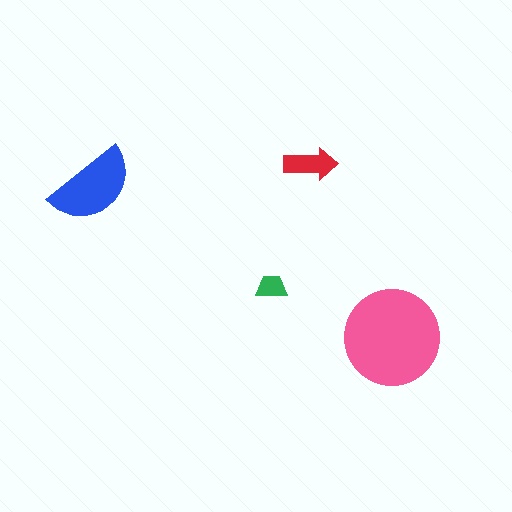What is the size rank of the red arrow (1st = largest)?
3rd.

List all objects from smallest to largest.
The green trapezoid, the red arrow, the blue semicircle, the pink circle.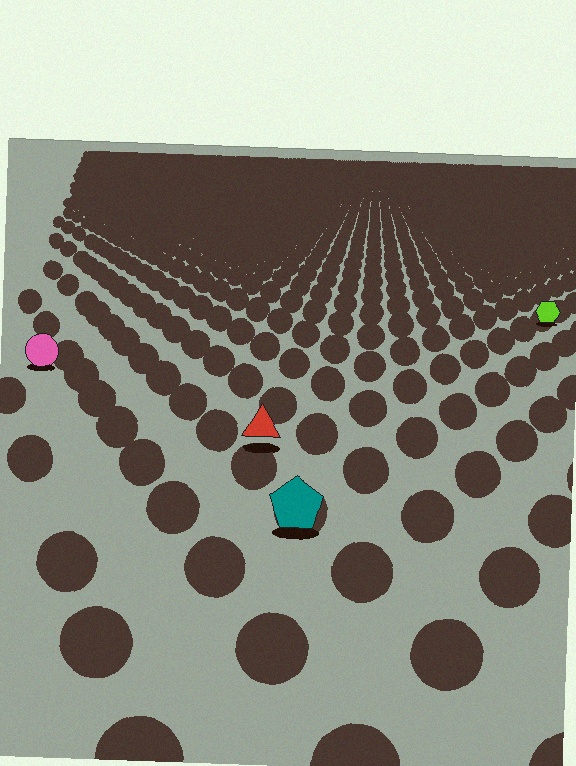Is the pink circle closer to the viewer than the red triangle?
No. The red triangle is closer — you can tell from the texture gradient: the ground texture is coarser near it.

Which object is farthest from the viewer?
The lime hexagon is farthest from the viewer. It appears smaller and the ground texture around it is denser.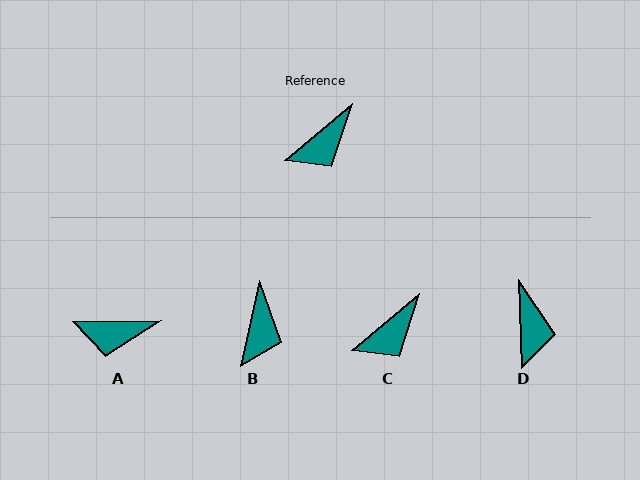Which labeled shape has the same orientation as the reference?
C.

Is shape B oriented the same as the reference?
No, it is off by about 37 degrees.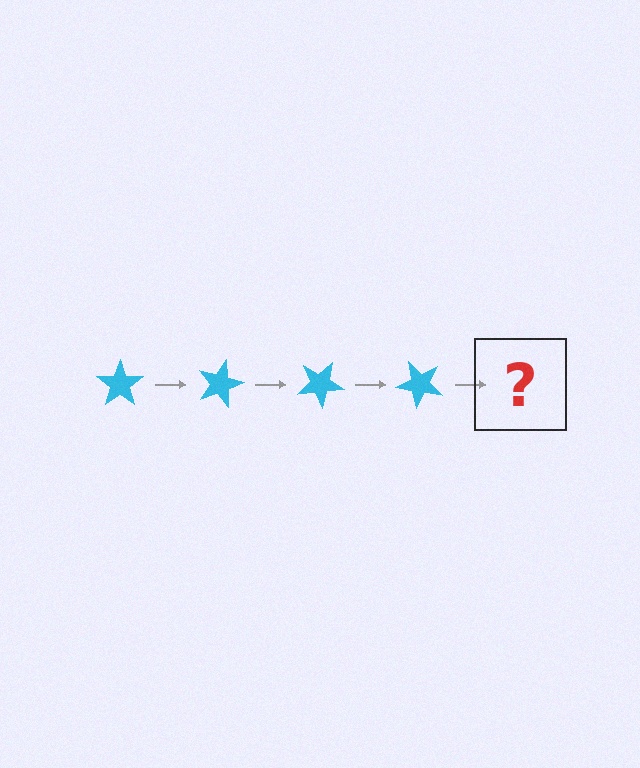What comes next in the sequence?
The next element should be a cyan star rotated 60 degrees.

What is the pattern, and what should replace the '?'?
The pattern is that the star rotates 15 degrees each step. The '?' should be a cyan star rotated 60 degrees.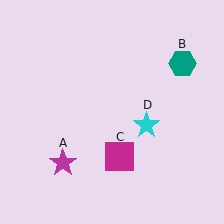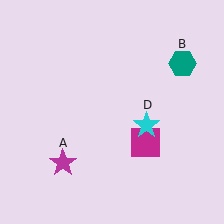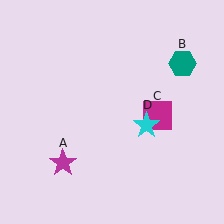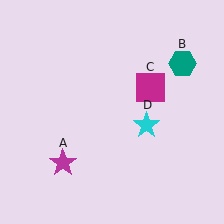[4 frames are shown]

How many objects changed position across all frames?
1 object changed position: magenta square (object C).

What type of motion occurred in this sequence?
The magenta square (object C) rotated counterclockwise around the center of the scene.